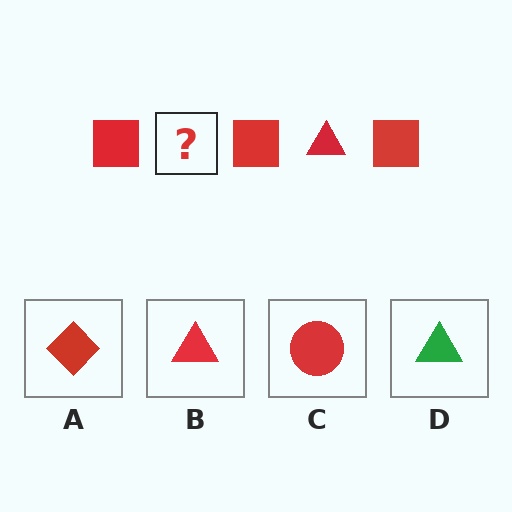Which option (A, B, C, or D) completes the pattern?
B.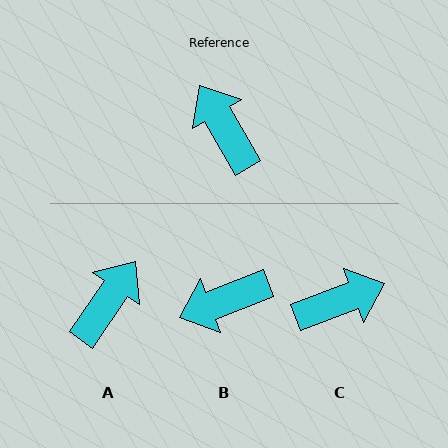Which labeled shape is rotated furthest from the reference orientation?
C, about 100 degrees away.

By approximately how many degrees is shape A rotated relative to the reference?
Approximately 65 degrees clockwise.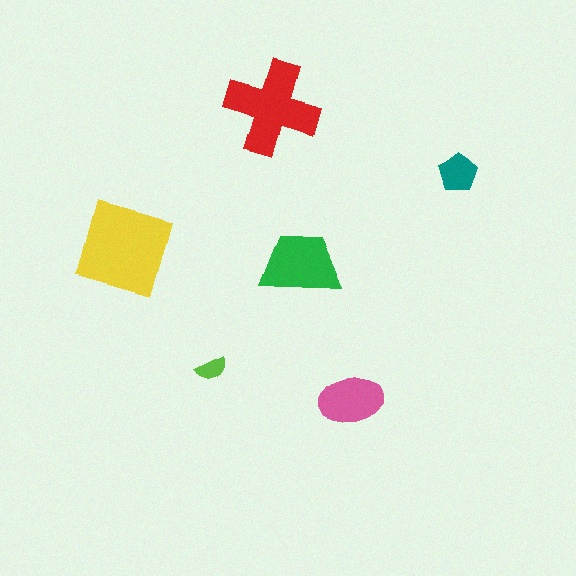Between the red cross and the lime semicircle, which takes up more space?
The red cross.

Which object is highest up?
The red cross is topmost.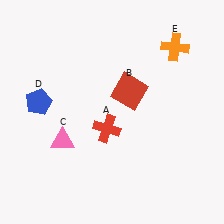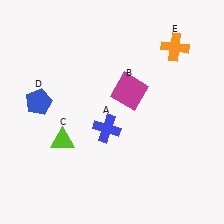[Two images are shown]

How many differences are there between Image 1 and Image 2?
There are 3 differences between the two images.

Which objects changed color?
A changed from red to blue. B changed from red to magenta. C changed from pink to lime.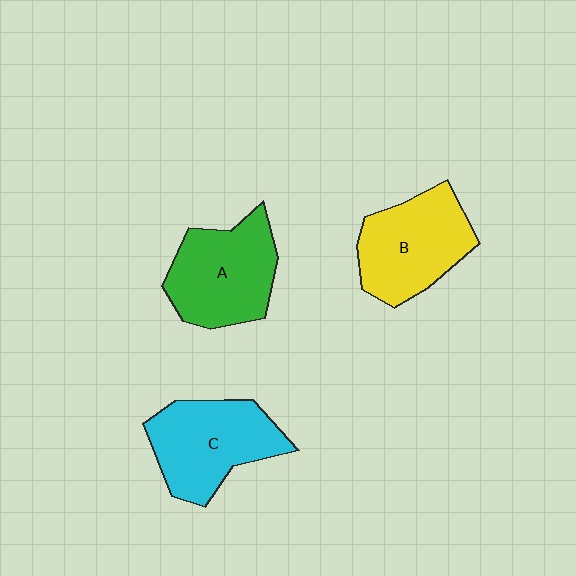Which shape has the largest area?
Shape C (cyan).